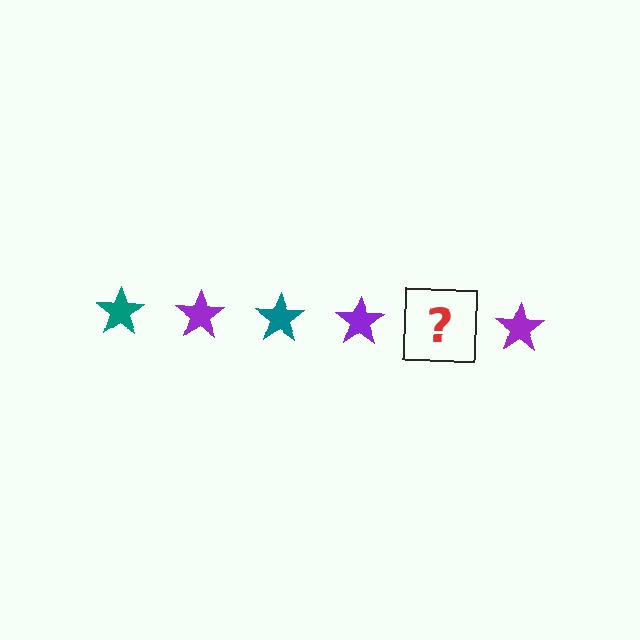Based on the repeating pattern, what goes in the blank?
The blank should be a teal star.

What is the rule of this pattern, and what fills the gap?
The rule is that the pattern cycles through teal, purple stars. The gap should be filled with a teal star.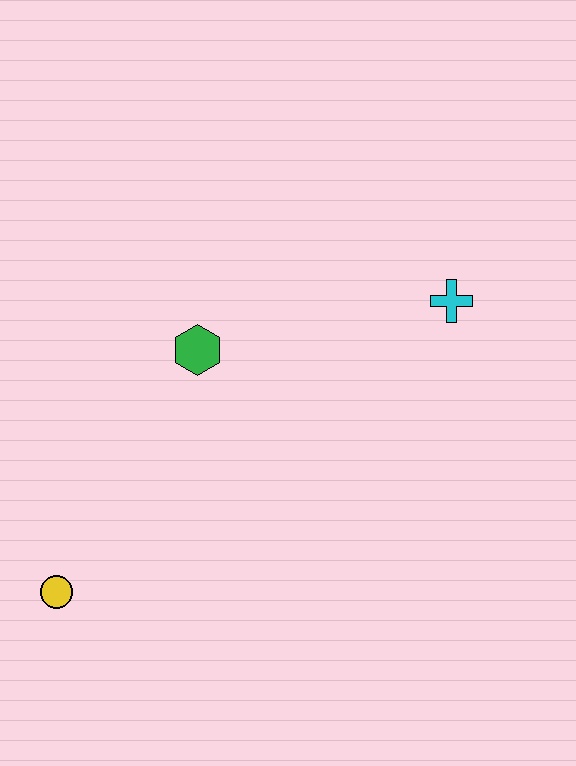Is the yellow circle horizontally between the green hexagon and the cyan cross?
No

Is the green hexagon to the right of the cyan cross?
No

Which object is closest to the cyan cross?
The green hexagon is closest to the cyan cross.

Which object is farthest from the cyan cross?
The yellow circle is farthest from the cyan cross.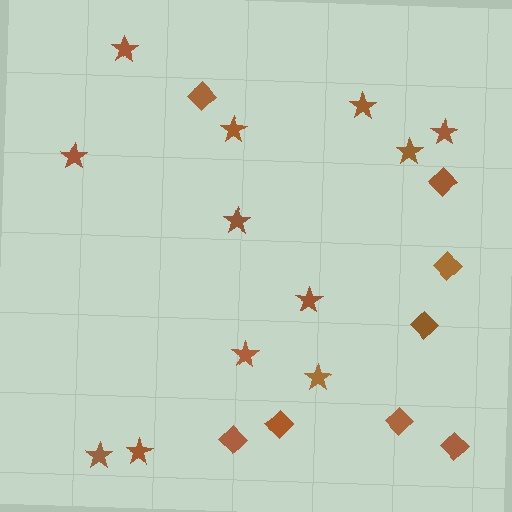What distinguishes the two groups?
There are 2 groups: one group of diamonds (8) and one group of stars (12).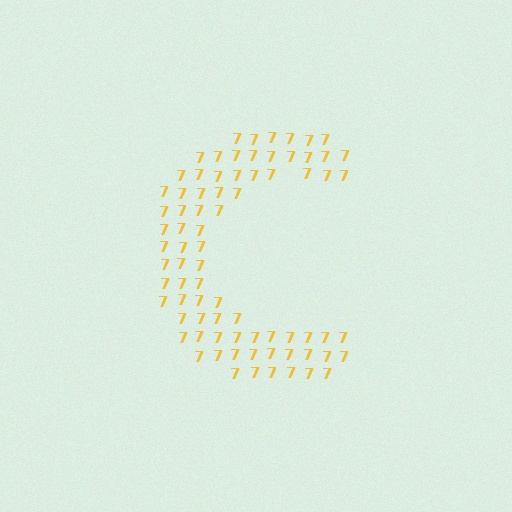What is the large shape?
The large shape is the letter C.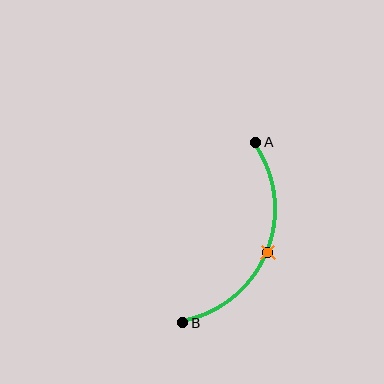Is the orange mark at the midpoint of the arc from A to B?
Yes. The orange mark lies on the arc at equal arc-length from both A and B — it is the arc midpoint.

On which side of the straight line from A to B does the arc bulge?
The arc bulges to the right of the straight line connecting A and B.